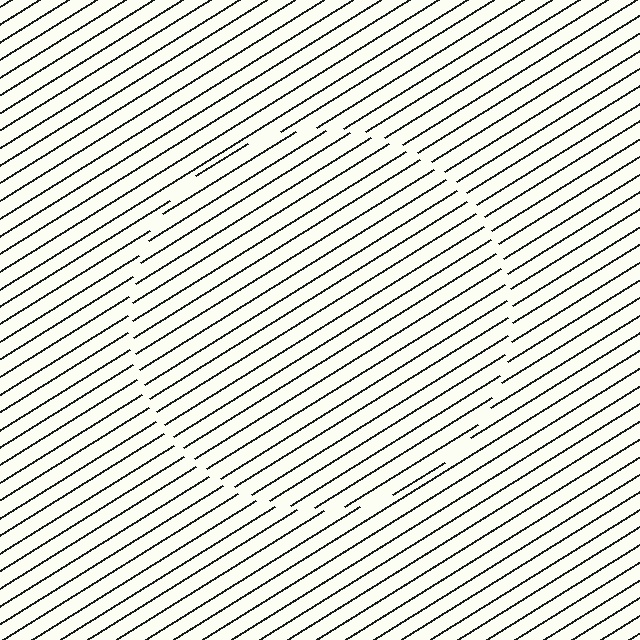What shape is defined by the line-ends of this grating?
An illusory circle. The interior of the shape contains the same grating, shifted by half a period — the contour is defined by the phase discontinuity where line-ends from the inner and outer gratings abut.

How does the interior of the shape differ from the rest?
The interior of the shape contains the same grating, shifted by half a period — the contour is defined by the phase discontinuity where line-ends from the inner and outer gratings abut.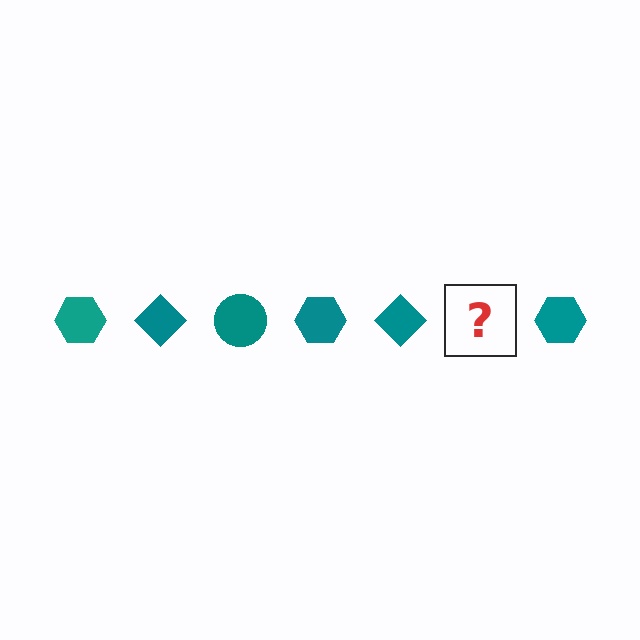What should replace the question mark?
The question mark should be replaced with a teal circle.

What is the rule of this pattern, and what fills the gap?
The rule is that the pattern cycles through hexagon, diamond, circle shapes in teal. The gap should be filled with a teal circle.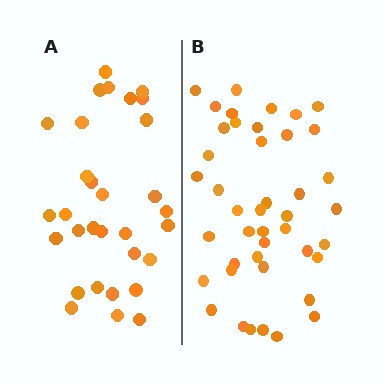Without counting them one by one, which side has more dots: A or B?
Region B (the right region) has more dots.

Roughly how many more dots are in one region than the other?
Region B has roughly 12 or so more dots than region A.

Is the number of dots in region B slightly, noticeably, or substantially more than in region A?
Region B has noticeably more, but not dramatically so. The ratio is roughly 1.4 to 1.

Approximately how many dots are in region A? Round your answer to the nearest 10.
About 30 dots. (The exact count is 31, which rounds to 30.)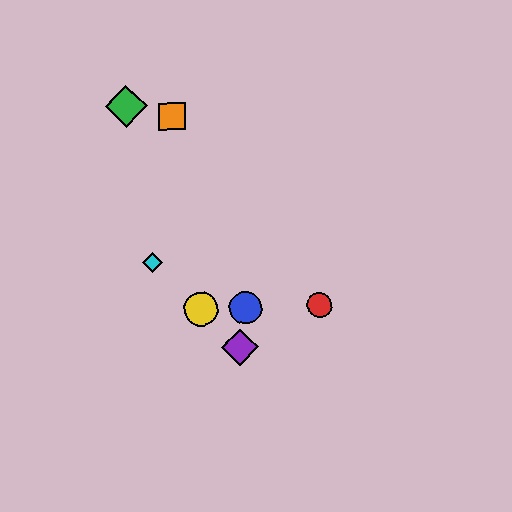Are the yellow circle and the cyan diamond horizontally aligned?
No, the yellow circle is at y≈309 and the cyan diamond is at y≈262.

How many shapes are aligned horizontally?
3 shapes (the red circle, the blue circle, the yellow circle) are aligned horizontally.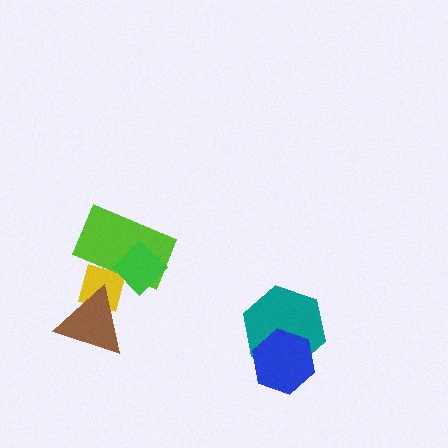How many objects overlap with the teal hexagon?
1 object overlaps with the teal hexagon.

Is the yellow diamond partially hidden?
Yes, it is partially covered by another shape.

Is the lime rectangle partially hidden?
Yes, it is partially covered by another shape.